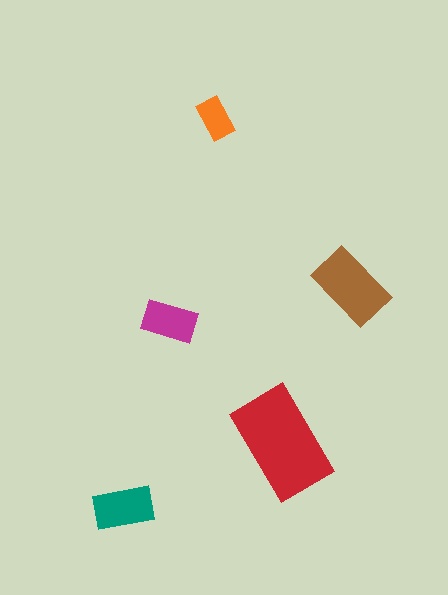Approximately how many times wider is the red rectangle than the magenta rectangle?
About 2 times wider.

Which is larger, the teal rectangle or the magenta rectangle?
The teal one.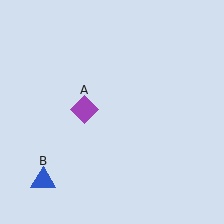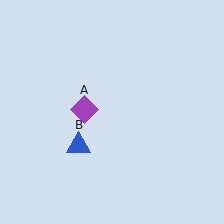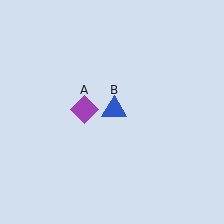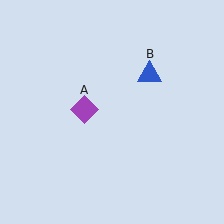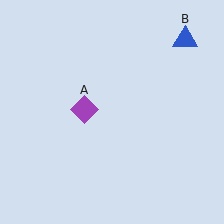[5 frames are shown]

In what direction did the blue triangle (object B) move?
The blue triangle (object B) moved up and to the right.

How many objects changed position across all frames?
1 object changed position: blue triangle (object B).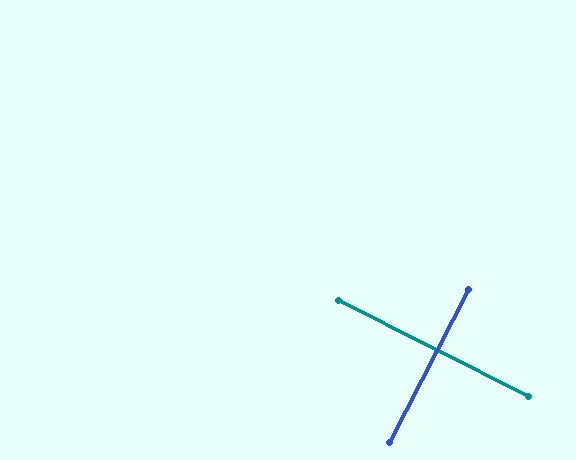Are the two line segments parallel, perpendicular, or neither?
Perpendicular — they meet at approximately 90°.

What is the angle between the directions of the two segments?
Approximately 90 degrees.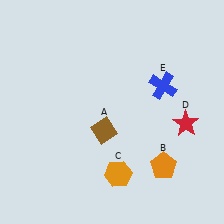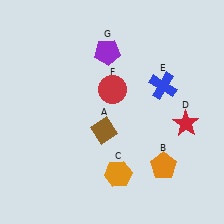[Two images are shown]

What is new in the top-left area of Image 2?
A purple pentagon (G) was added in the top-left area of Image 2.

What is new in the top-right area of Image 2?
A red circle (F) was added in the top-right area of Image 2.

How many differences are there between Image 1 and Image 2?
There are 2 differences between the two images.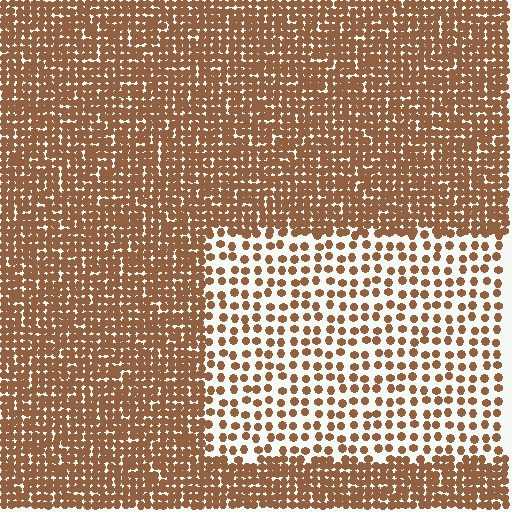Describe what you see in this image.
The image contains small brown elements arranged at two different densities. A rectangle-shaped region is visible where the elements are less densely packed than the surrounding area.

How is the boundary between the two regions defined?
The boundary is defined by a change in element density (approximately 2.5x ratio). All elements are the same color, size, and shape.